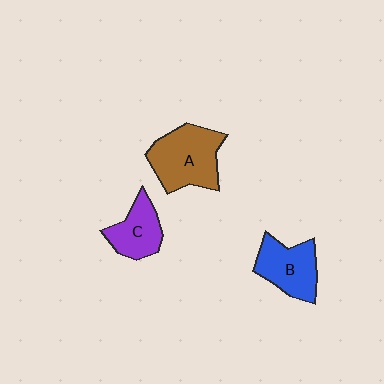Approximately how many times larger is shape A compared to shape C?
Approximately 1.6 times.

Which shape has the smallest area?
Shape C (purple).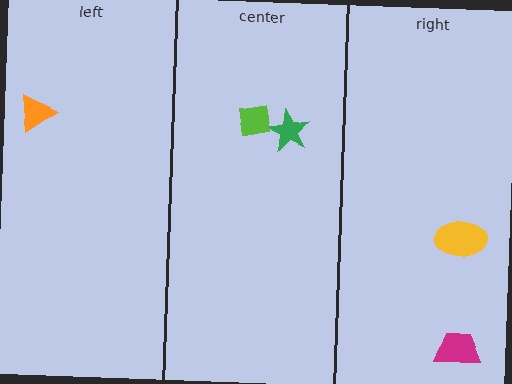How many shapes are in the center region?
2.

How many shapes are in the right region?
2.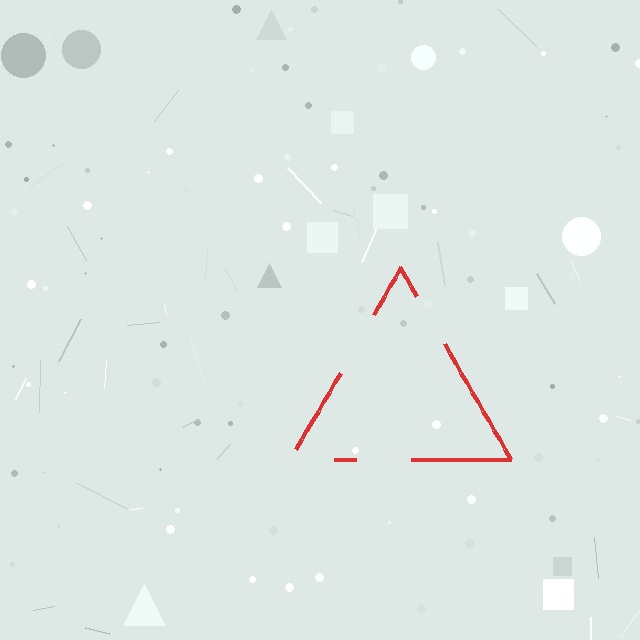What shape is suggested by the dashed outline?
The dashed outline suggests a triangle.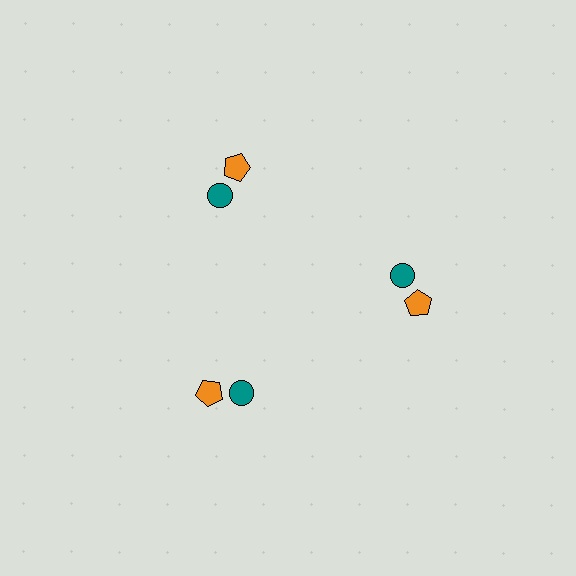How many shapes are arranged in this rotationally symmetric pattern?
There are 6 shapes, arranged in 3 groups of 2.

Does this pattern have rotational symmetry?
Yes, this pattern has 3-fold rotational symmetry. It looks the same after rotating 120 degrees around the center.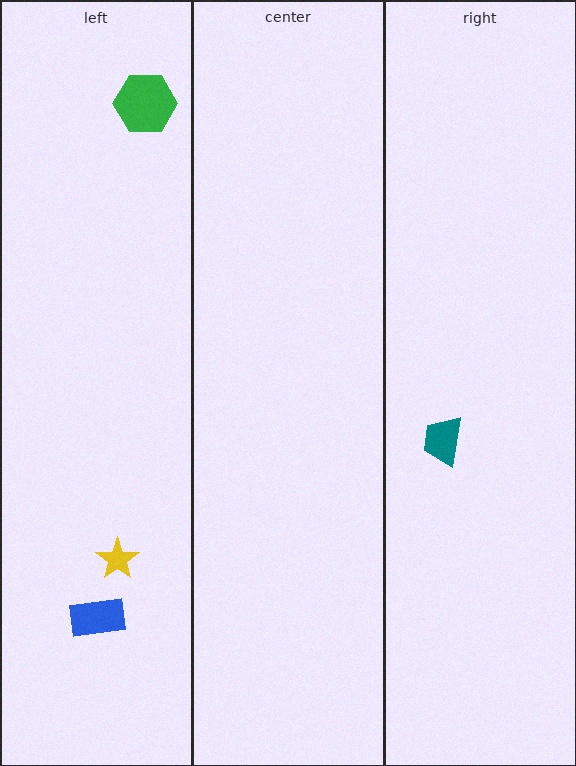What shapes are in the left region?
The blue rectangle, the green hexagon, the yellow star.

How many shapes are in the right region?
1.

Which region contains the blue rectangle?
The left region.